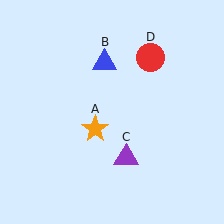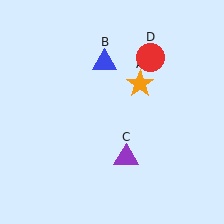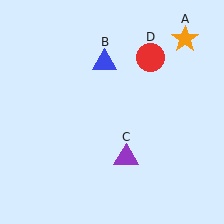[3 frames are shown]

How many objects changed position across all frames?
1 object changed position: orange star (object A).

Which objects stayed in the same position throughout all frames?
Blue triangle (object B) and purple triangle (object C) and red circle (object D) remained stationary.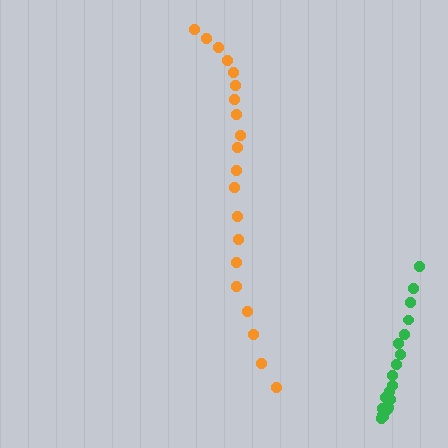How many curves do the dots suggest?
There are 2 distinct paths.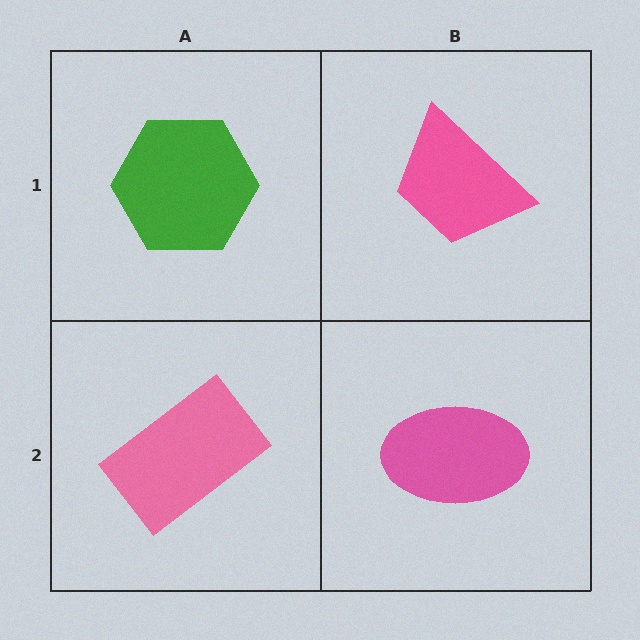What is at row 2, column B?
A pink ellipse.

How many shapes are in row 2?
2 shapes.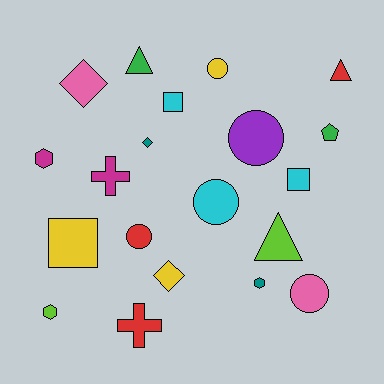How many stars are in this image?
There are no stars.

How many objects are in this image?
There are 20 objects.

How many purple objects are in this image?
There is 1 purple object.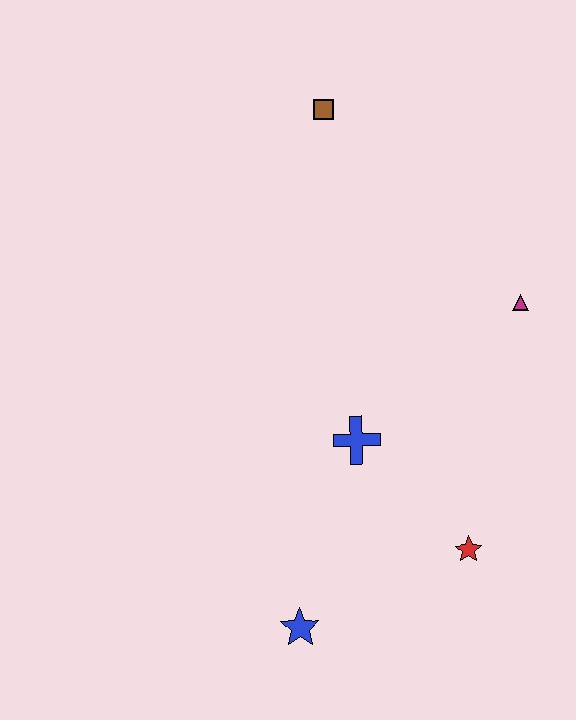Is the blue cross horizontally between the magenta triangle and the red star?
No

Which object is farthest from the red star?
The brown square is farthest from the red star.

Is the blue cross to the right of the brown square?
Yes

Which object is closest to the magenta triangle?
The blue cross is closest to the magenta triangle.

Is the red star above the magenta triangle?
No